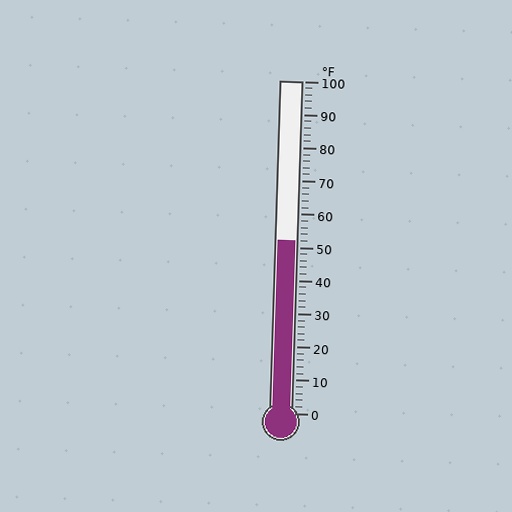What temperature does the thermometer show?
The thermometer shows approximately 52°F.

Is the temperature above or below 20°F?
The temperature is above 20°F.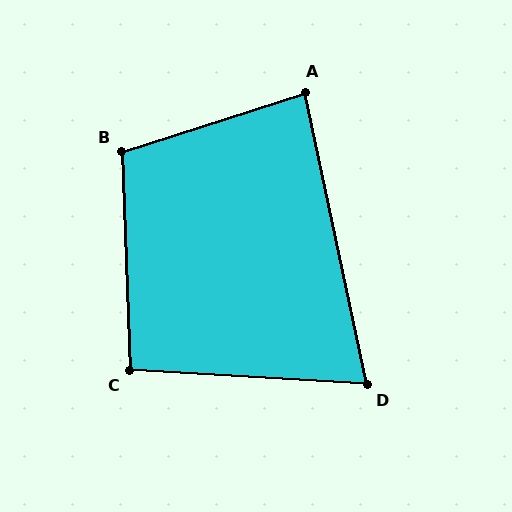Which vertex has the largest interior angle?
B, at approximately 105 degrees.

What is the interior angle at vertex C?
Approximately 96 degrees (obtuse).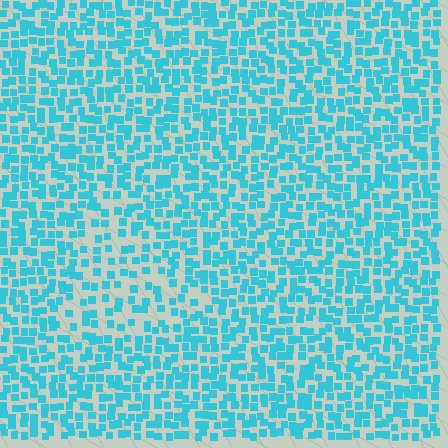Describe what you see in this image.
The image contains small cyan elements arranged at two different densities. A triangle-shaped region is visible where the elements are less densely packed than the surrounding area.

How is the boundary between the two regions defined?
The boundary is defined by a change in element density (approximately 1.8x ratio). All elements are the same color, size, and shape.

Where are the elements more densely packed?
The elements are more densely packed outside the triangle boundary.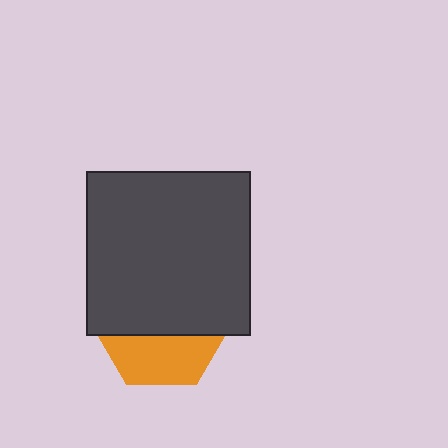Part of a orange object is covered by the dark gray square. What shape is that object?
It is a hexagon.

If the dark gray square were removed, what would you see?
You would see the complete orange hexagon.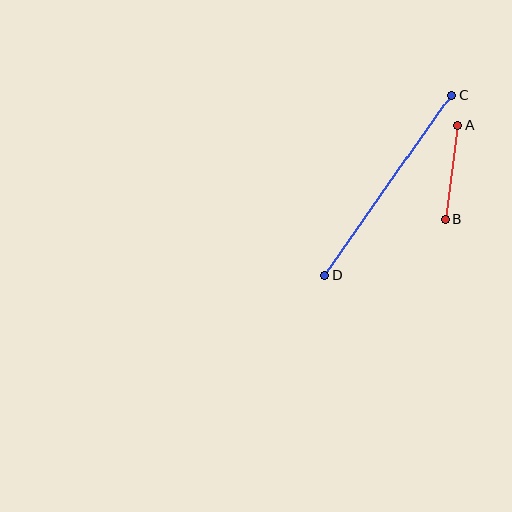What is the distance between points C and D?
The distance is approximately 220 pixels.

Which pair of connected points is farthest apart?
Points C and D are farthest apart.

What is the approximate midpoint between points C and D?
The midpoint is at approximately (388, 185) pixels.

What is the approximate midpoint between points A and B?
The midpoint is at approximately (452, 172) pixels.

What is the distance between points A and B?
The distance is approximately 95 pixels.